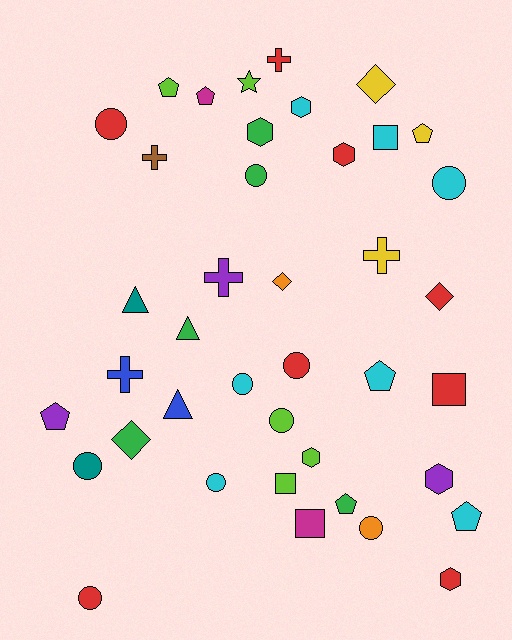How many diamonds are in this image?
There are 4 diamonds.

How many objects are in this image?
There are 40 objects.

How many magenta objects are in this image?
There are 2 magenta objects.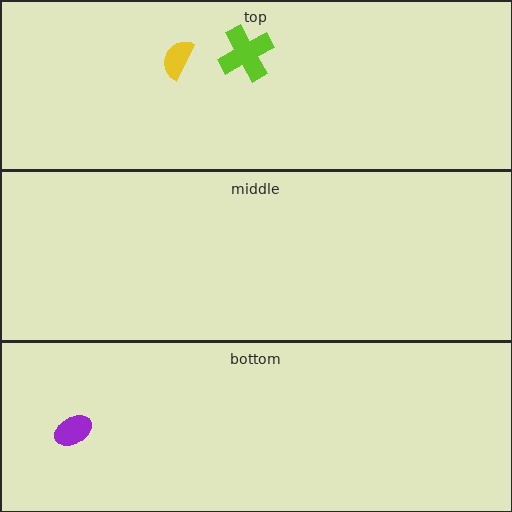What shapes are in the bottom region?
The purple ellipse.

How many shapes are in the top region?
2.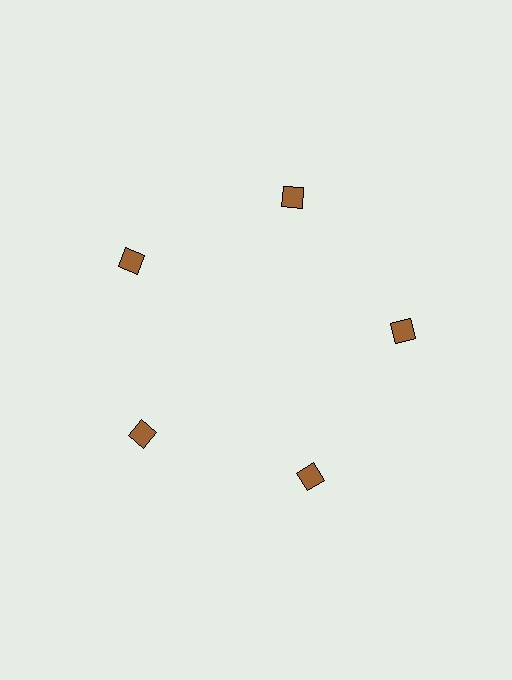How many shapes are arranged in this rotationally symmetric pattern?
There are 5 shapes, arranged in 5 groups of 1.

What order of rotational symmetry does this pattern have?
This pattern has 5-fold rotational symmetry.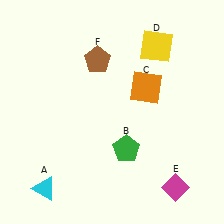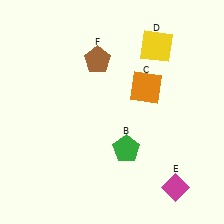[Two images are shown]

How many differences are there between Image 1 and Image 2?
There is 1 difference between the two images.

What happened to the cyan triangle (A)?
The cyan triangle (A) was removed in Image 2. It was in the bottom-left area of Image 1.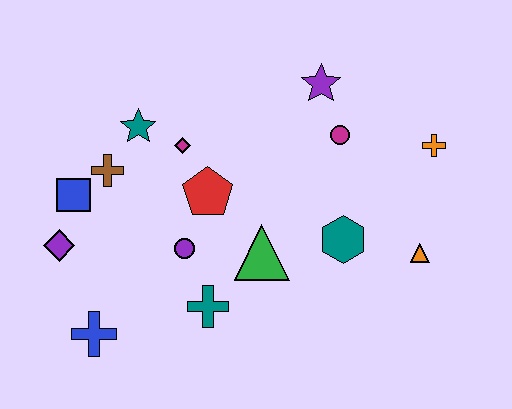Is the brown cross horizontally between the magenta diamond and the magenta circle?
No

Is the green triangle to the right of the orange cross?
No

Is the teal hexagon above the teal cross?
Yes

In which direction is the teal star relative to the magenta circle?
The teal star is to the left of the magenta circle.